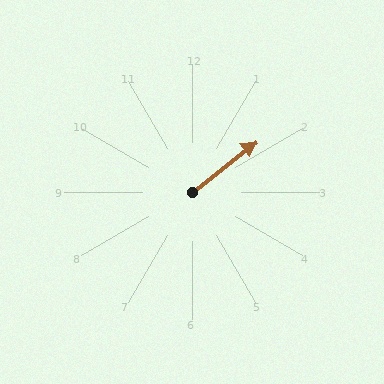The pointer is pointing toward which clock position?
Roughly 2 o'clock.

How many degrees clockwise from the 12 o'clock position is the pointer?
Approximately 52 degrees.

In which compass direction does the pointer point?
Northeast.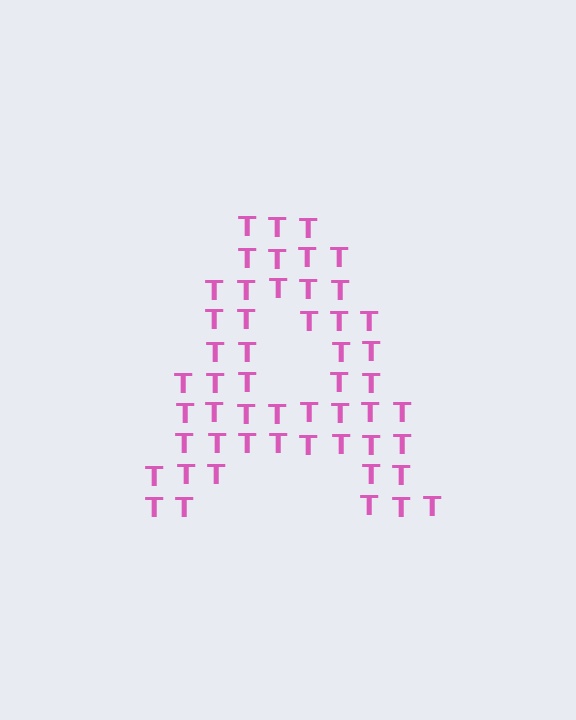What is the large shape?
The large shape is the letter A.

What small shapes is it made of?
It is made of small letter T's.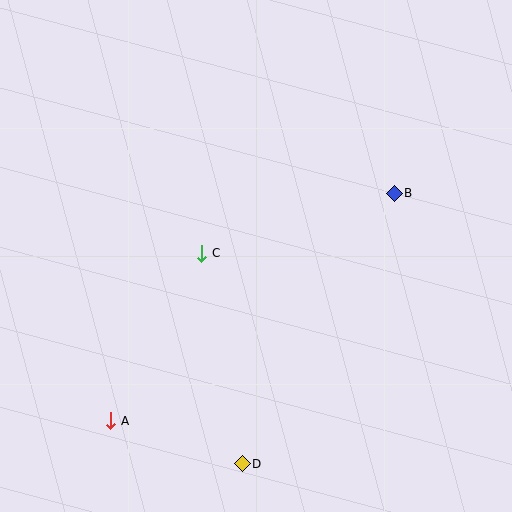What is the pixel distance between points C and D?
The distance between C and D is 214 pixels.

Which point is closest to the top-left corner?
Point C is closest to the top-left corner.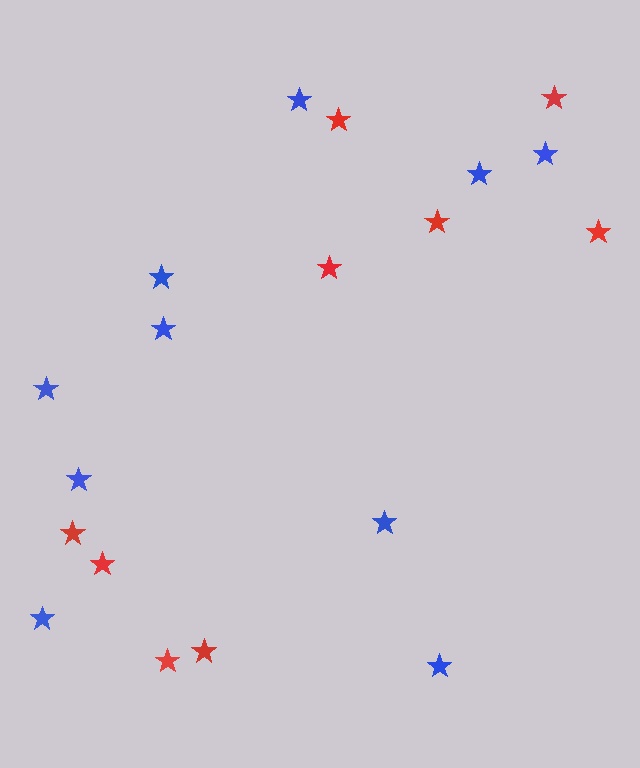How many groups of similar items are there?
There are 2 groups: one group of red stars (9) and one group of blue stars (10).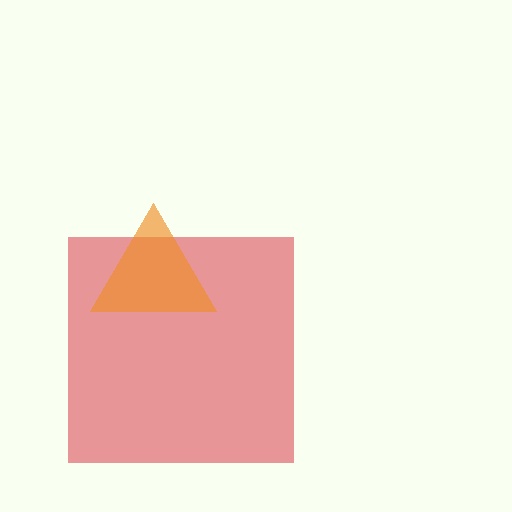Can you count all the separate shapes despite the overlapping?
Yes, there are 2 separate shapes.